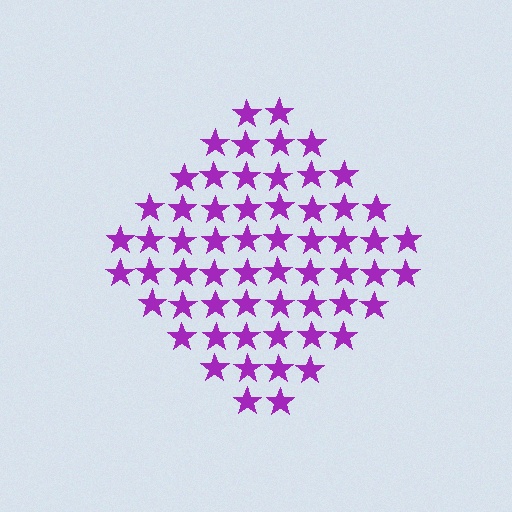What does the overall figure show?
The overall figure shows a diamond.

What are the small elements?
The small elements are stars.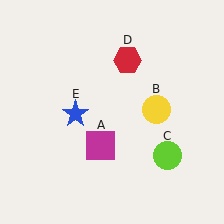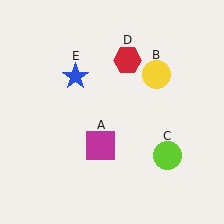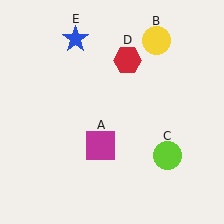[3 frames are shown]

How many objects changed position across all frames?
2 objects changed position: yellow circle (object B), blue star (object E).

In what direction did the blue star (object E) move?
The blue star (object E) moved up.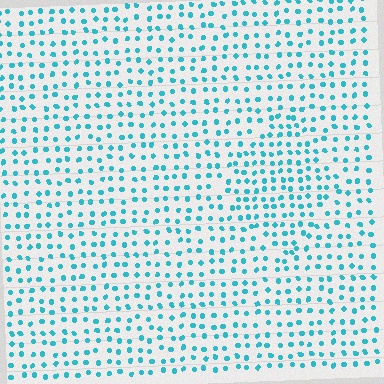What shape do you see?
I see a diamond.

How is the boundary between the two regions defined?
The boundary is defined by a change in element density (approximately 1.4x ratio). All elements are the same color, size, and shape.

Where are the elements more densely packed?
The elements are more densely packed inside the diamond boundary.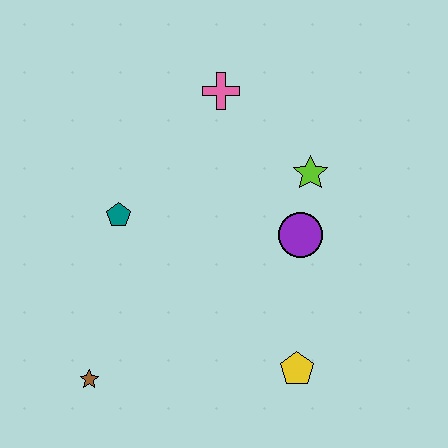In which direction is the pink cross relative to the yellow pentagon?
The pink cross is above the yellow pentagon.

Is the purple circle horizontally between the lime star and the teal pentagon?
Yes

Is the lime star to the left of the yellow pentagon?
No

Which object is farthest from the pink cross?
The brown star is farthest from the pink cross.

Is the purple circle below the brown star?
No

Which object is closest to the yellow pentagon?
The purple circle is closest to the yellow pentagon.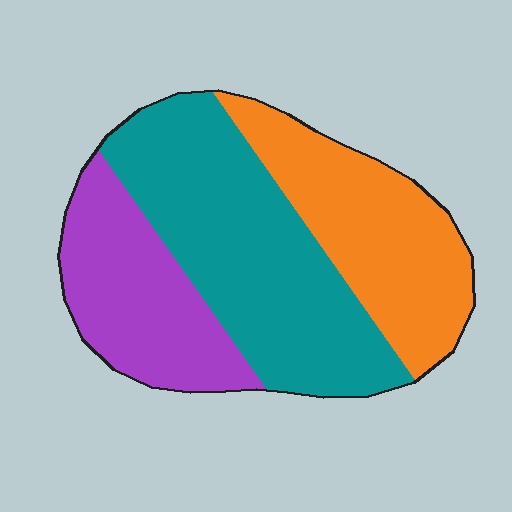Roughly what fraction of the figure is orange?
Orange covers roughly 30% of the figure.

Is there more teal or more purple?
Teal.